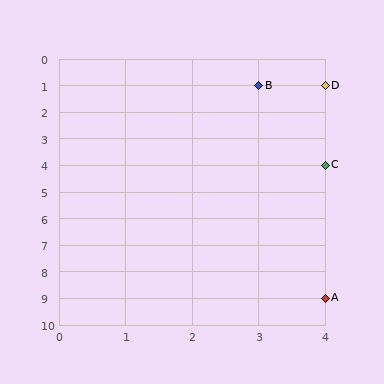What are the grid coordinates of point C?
Point C is at grid coordinates (4, 4).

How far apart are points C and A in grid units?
Points C and A are 5 rows apart.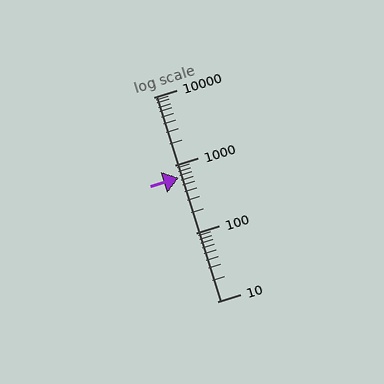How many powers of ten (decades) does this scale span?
The scale spans 3 decades, from 10 to 10000.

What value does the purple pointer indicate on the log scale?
The pointer indicates approximately 660.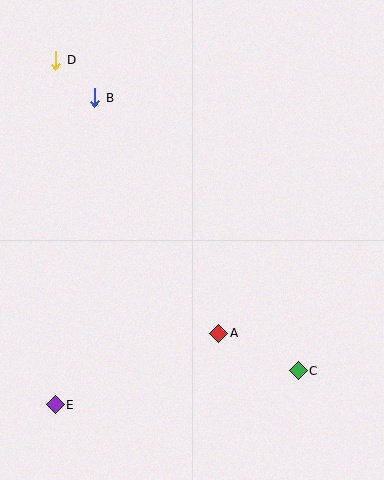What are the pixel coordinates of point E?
Point E is at (55, 405).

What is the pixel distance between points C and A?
The distance between C and A is 88 pixels.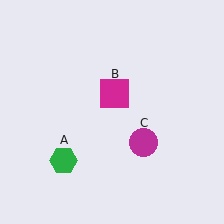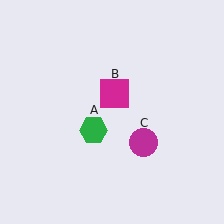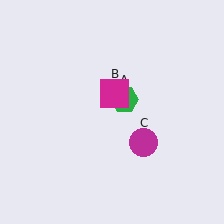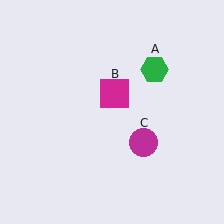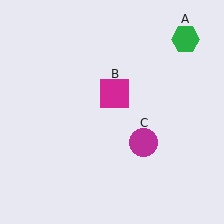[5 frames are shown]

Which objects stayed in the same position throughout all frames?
Magenta square (object B) and magenta circle (object C) remained stationary.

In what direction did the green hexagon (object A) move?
The green hexagon (object A) moved up and to the right.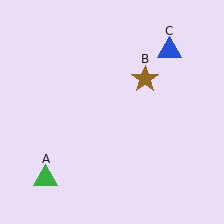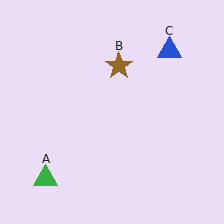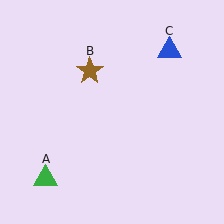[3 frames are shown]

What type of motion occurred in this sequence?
The brown star (object B) rotated counterclockwise around the center of the scene.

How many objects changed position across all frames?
1 object changed position: brown star (object B).